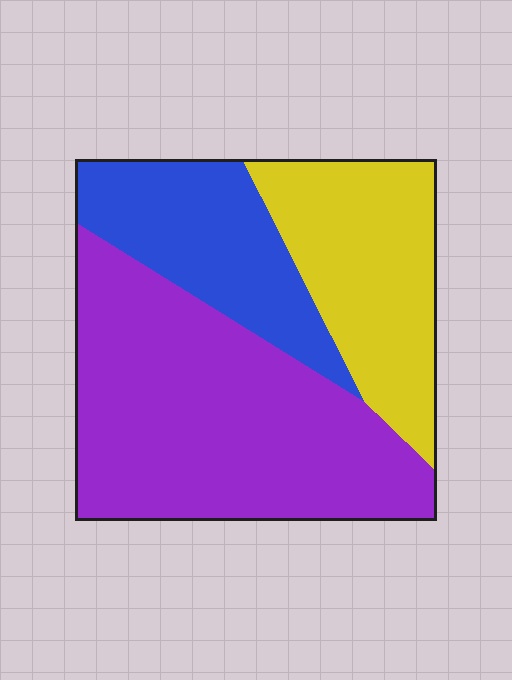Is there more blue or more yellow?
Yellow.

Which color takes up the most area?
Purple, at roughly 50%.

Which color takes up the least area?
Blue, at roughly 20%.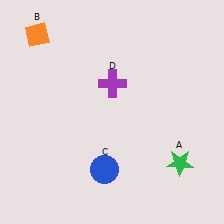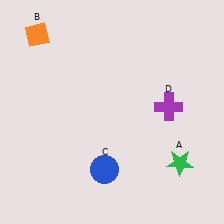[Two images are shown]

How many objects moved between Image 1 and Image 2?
1 object moved between the two images.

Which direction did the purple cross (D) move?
The purple cross (D) moved right.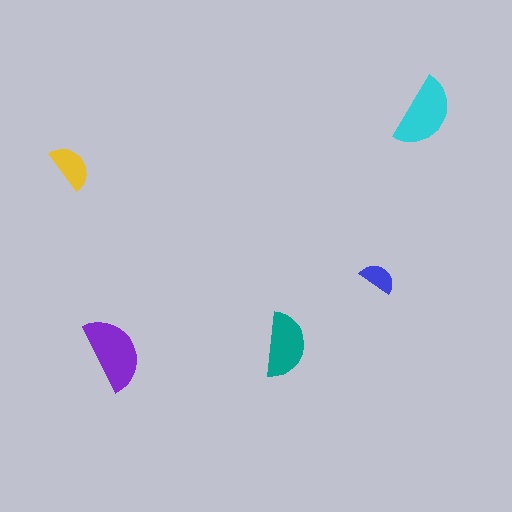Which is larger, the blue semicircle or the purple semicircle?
The purple one.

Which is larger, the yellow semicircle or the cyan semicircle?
The cyan one.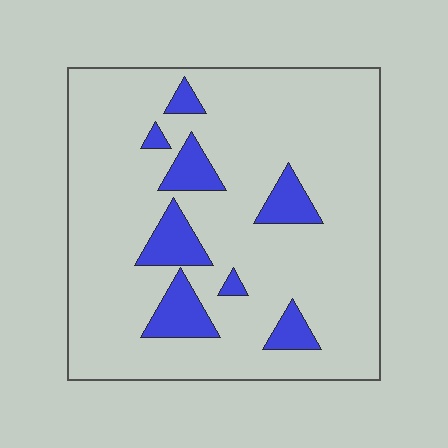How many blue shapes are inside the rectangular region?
8.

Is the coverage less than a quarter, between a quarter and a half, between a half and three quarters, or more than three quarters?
Less than a quarter.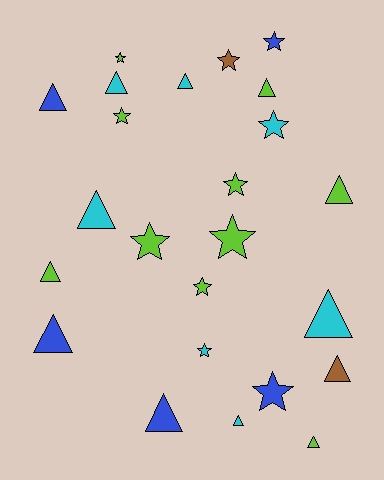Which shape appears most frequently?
Triangle, with 13 objects.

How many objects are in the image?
There are 24 objects.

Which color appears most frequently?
Lime, with 10 objects.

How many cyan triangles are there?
There are 5 cyan triangles.